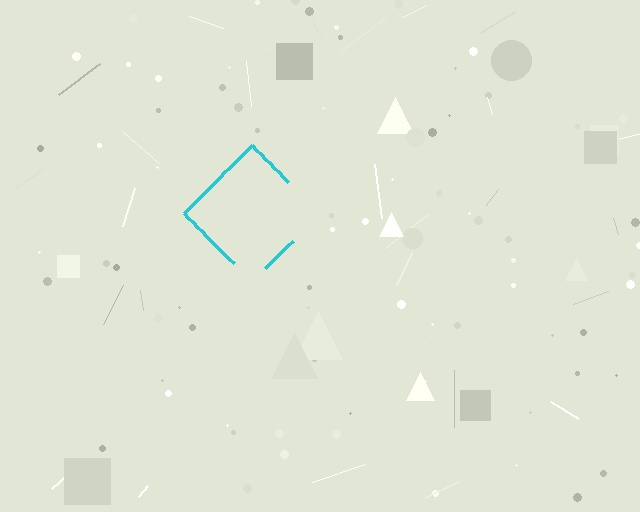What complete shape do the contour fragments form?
The contour fragments form a diamond.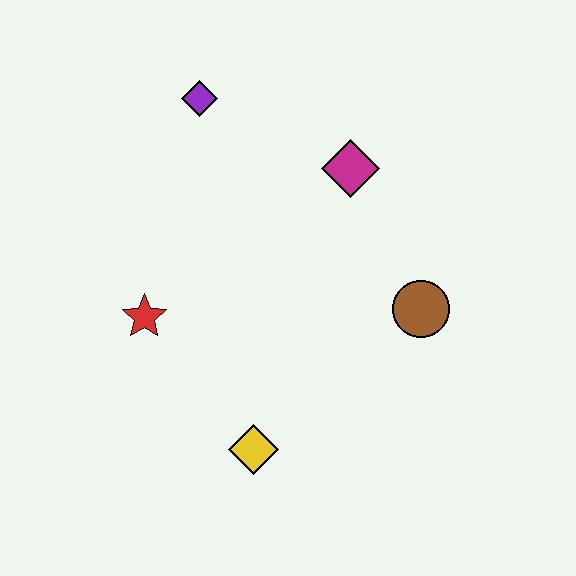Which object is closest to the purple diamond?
The magenta diamond is closest to the purple diamond.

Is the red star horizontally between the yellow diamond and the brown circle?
No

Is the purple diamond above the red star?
Yes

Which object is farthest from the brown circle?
The purple diamond is farthest from the brown circle.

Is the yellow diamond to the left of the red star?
No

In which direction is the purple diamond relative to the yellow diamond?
The purple diamond is above the yellow diamond.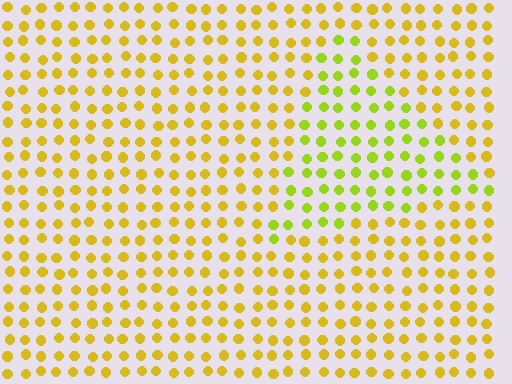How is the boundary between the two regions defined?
The boundary is defined purely by a slight shift in hue (about 30 degrees). Spacing, size, and orientation are identical on both sides.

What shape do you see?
I see a triangle.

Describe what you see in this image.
The image is filled with small yellow elements in a uniform arrangement. A triangle-shaped region is visible where the elements are tinted to a slightly different hue, forming a subtle color boundary.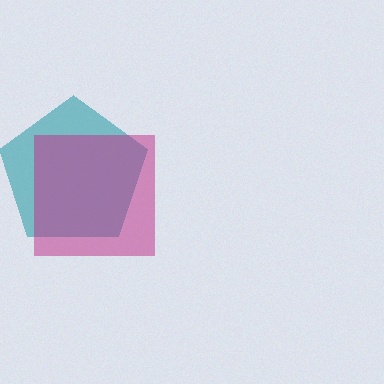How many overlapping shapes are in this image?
There are 2 overlapping shapes in the image.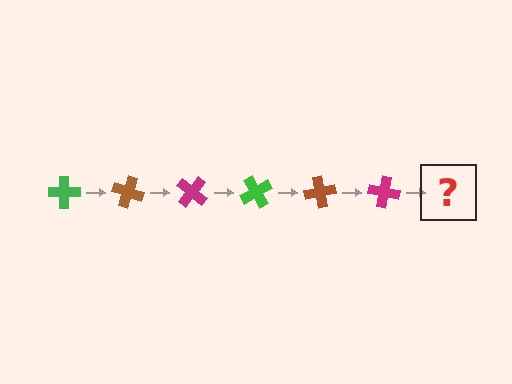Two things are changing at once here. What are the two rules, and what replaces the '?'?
The two rules are that it rotates 20 degrees each step and the color cycles through green, brown, and magenta. The '?' should be a green cross, rotated 120 degrees from the start.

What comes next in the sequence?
The next element should be a green cross, rotated 120 degrees from the start.